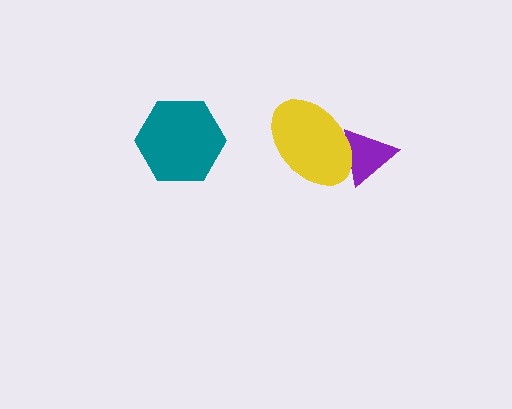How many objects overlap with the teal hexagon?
0 objects overlap with the teal hexagon.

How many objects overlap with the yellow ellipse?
1 object overlaps with the yellow ellipse.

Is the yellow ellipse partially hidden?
No, no other shape covers it.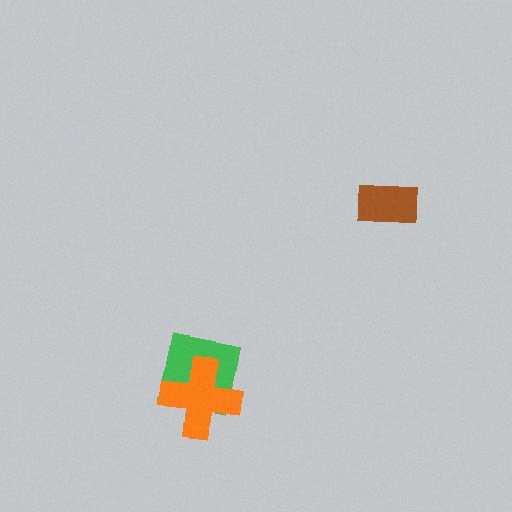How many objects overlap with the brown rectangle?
0 objects overlap with the brown rectangle.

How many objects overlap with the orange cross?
1 object overlaps with the orange cross.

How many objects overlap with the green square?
1 object overlaps with the green square.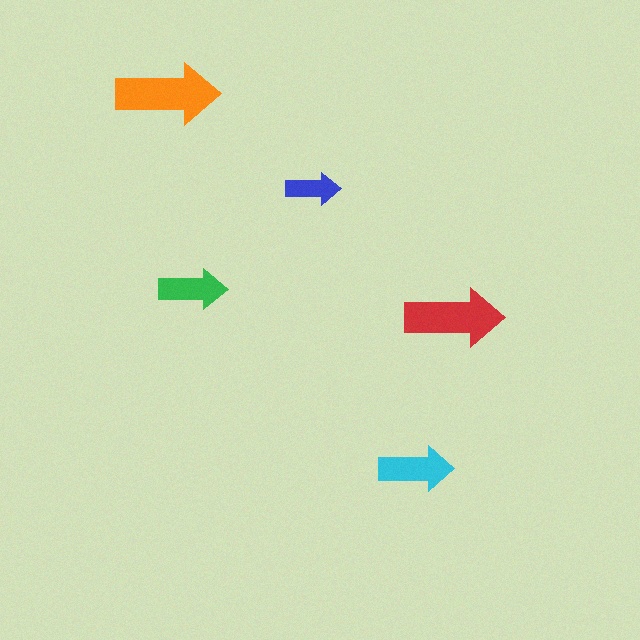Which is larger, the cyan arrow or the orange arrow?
The orange one.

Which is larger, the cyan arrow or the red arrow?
The red one.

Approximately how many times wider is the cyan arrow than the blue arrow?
About 1.5 times wider.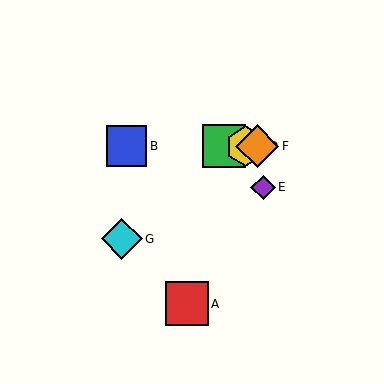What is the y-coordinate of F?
Object F is at y≈146.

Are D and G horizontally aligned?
No, D is at y≈146 and G is at y≈239.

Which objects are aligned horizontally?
Objects B, C, D, F are aligned horizontally.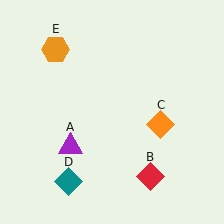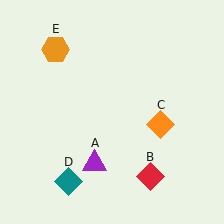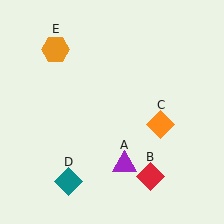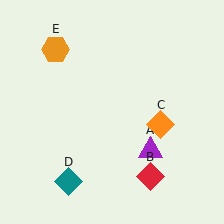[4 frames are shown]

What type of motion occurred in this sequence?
The purple triangle (object A) rotated counterclockwise around the center of the scene.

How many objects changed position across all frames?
1 object changed position: purple triangle (object A).